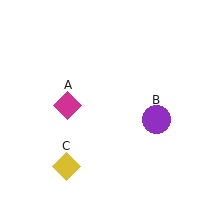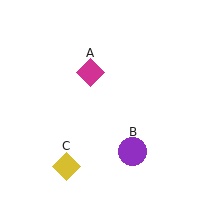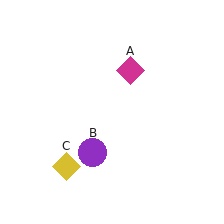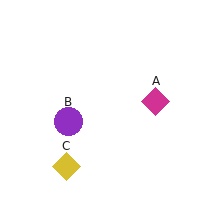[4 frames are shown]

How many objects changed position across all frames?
2 objects changed position: magenta diamond (object A), purple circle (object B).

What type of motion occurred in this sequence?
The magenta diamond (object A), purple circle (object B) rotated clockwise around the center of the scene.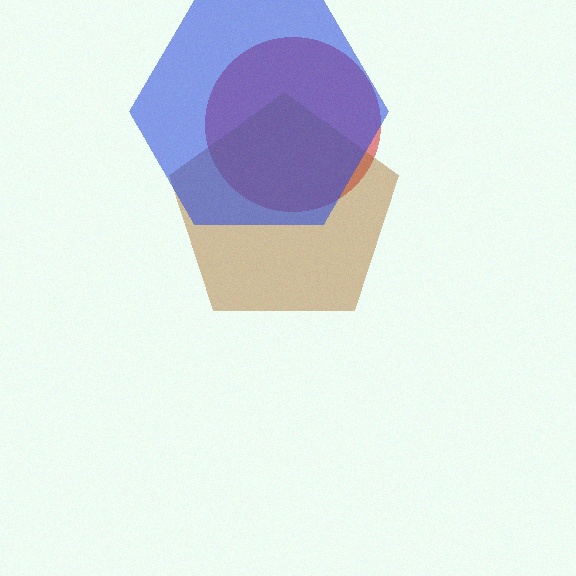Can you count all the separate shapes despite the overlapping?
Yes, there are 3 separate shapes.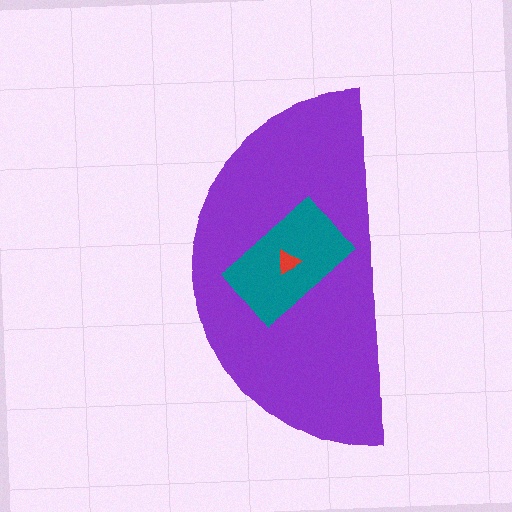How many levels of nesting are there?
3.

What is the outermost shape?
The purple semicircle.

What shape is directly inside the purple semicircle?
The teal rectangle.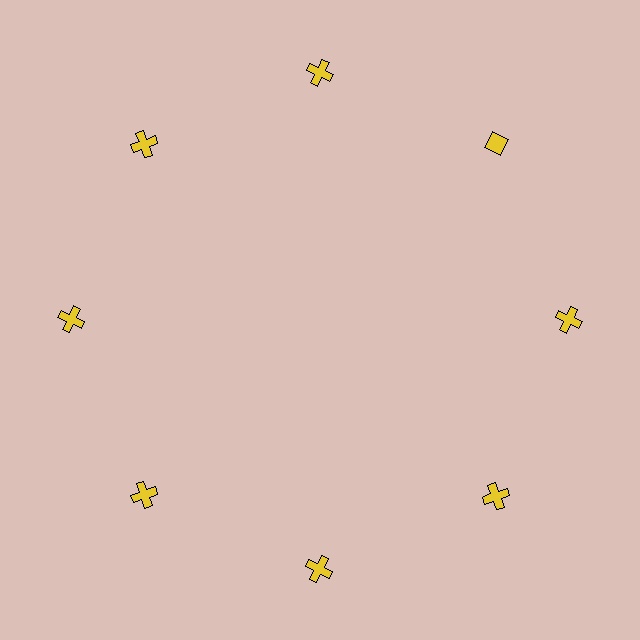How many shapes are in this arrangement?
There are 8 shapes arranged in a ring pattern.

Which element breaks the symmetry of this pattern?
The yellow diamond at roughly the 2 o'clock position breaks the symmetry. All other shapes are yellow crosses.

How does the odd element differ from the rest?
It has a different shape: diamond instead of cross.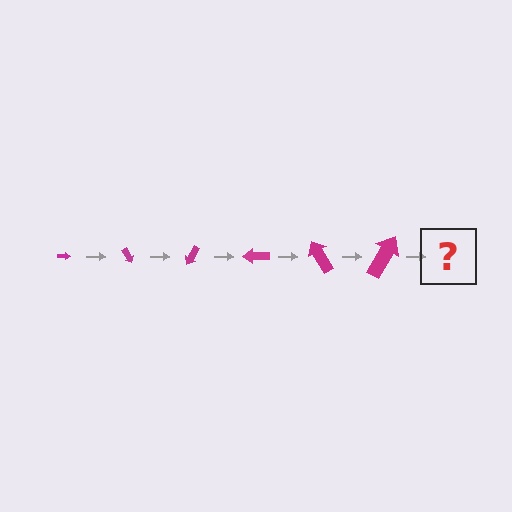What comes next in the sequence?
The next element should be an arrow, larger than the previous one and rotated 360 degrees from the start.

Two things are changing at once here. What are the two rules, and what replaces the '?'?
The two rules are that the arrow grows larger each step and it rotates 60 degrees each step. The '?' should be an arrow, larger than the previous one and rotated 360 degrees from the start.